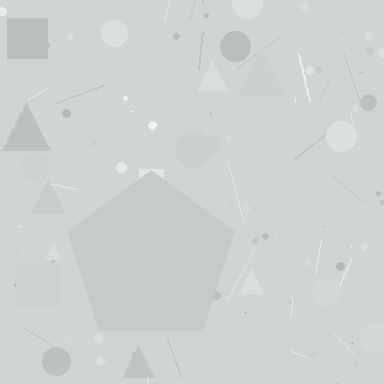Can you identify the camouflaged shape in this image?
The camouflaged shape is a pentagon.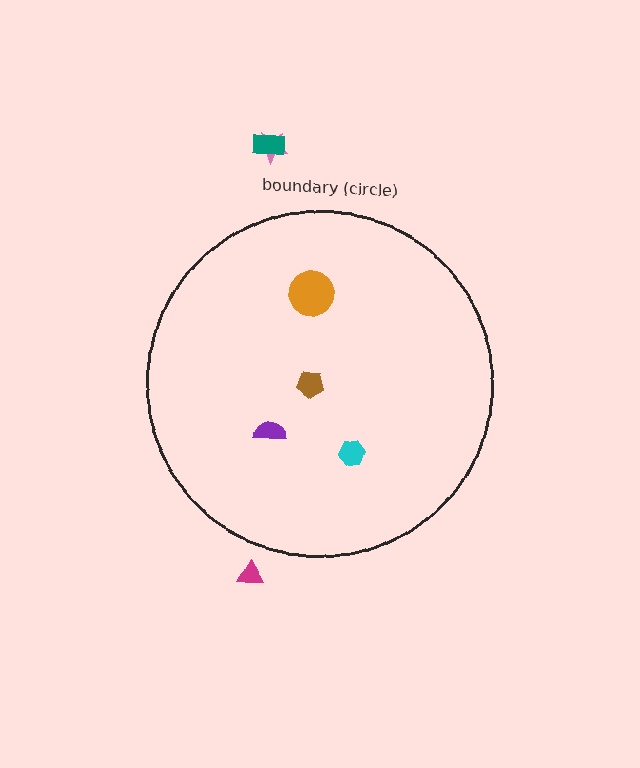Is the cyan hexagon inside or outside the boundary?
Inside.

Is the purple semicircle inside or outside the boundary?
Inside.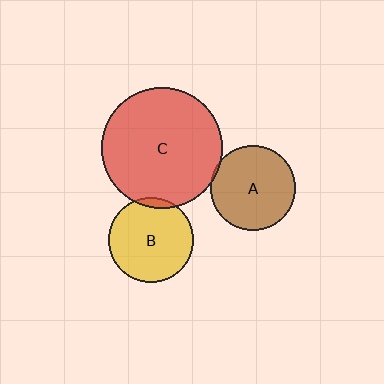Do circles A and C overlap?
Yes.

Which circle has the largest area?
Circle C (red).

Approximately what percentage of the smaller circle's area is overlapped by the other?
Approximately 5%.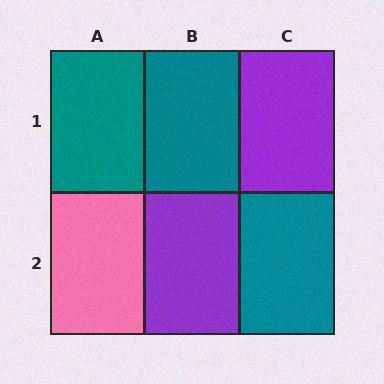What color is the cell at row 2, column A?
Pink.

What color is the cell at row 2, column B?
Purple.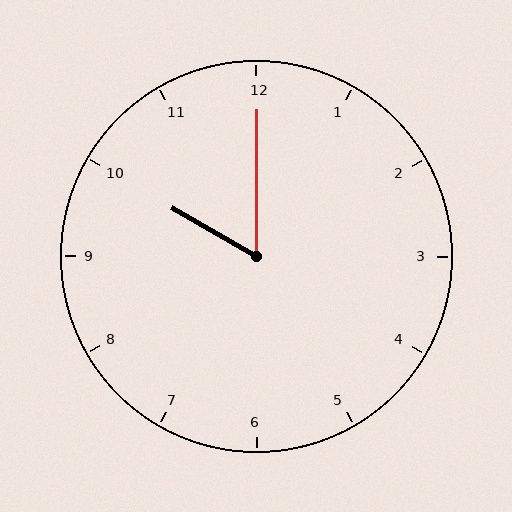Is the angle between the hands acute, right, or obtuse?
It is acute.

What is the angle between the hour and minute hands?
Approximately 60 degrees.